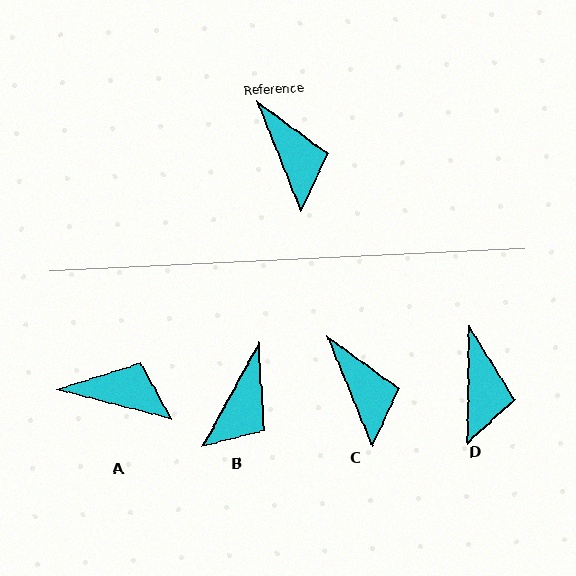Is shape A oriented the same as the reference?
No, it is off by about 54 degrees.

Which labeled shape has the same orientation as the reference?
C.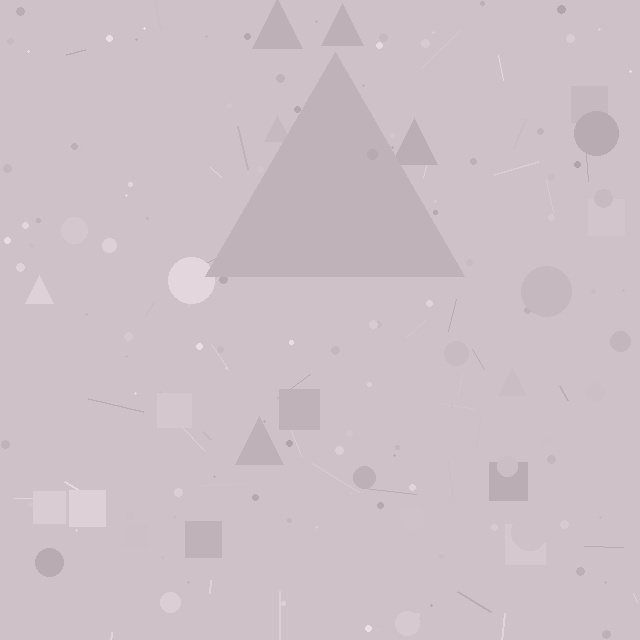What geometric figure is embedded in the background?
A triangle is embedded in the background.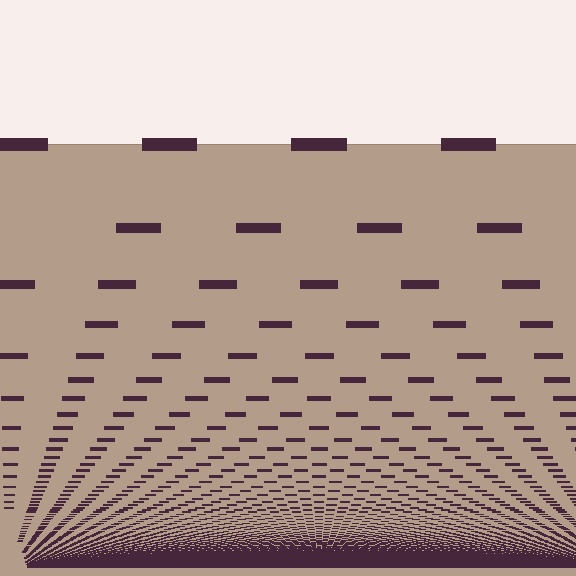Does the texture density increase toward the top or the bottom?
Density increases toward the bottom.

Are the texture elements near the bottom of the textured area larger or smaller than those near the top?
Smaller. The gradient is inverted — elements near the bottom are smaller and denser.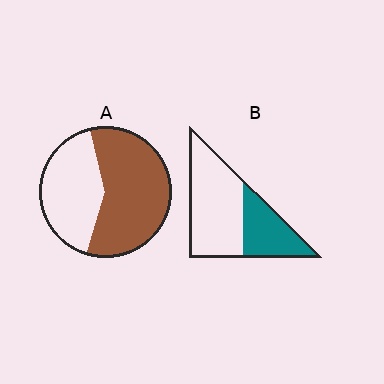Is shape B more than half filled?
No.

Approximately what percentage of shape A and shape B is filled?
A is approximately 60% and B is approximately 35%.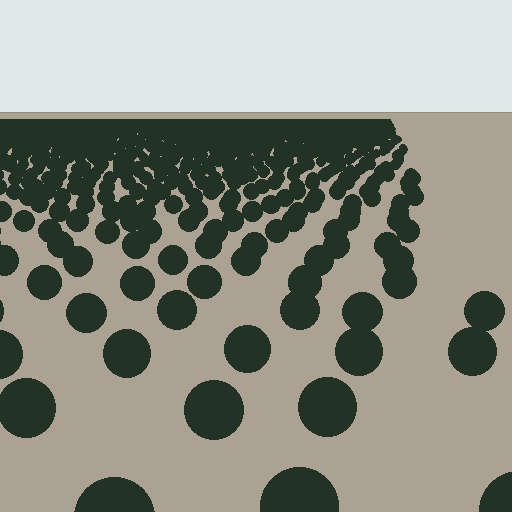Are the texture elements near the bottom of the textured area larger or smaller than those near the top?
Larger. Near the bottom, elements are closer to the viewer and appear at a bigger on-screen size.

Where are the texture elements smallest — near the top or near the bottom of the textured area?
Near the top.